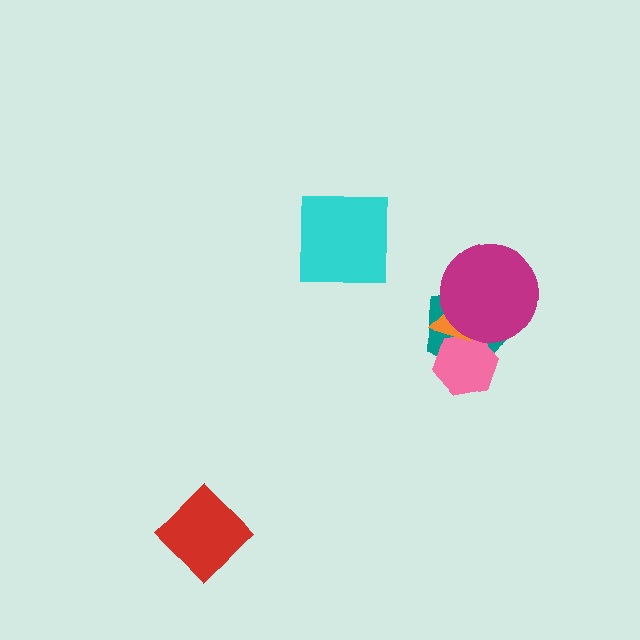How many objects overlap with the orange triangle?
3 objects overlap with the orange triangle.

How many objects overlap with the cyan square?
0 objects overlap with the cyan square.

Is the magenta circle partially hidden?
No, no other shape covers it.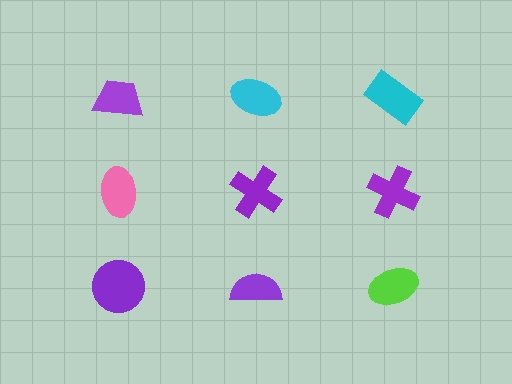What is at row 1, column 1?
A purple trapezoid.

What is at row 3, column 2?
A purple semicircle.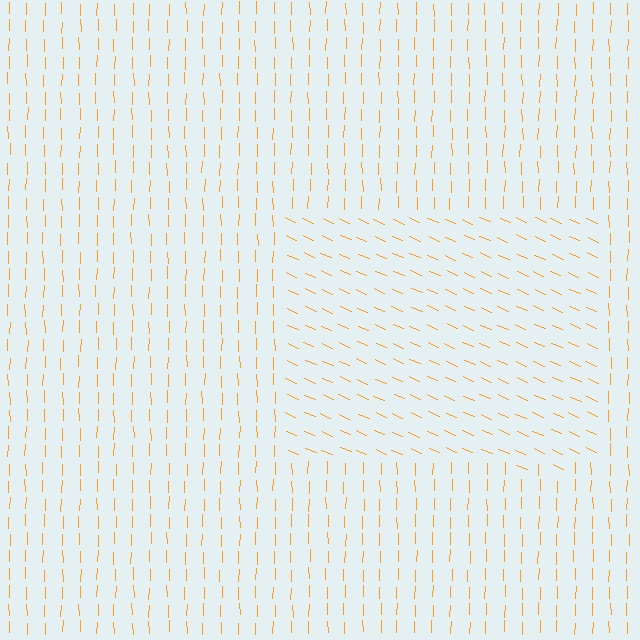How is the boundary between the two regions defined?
The boundary is defined purely by a change in line orientation (approximately 67 degrees difference). All lines are the same color and thickness.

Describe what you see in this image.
The image is filled with small orange line segments. A rectangle region in the image has lines oriented differently from the surrounding lines, creating a visible texture boundary.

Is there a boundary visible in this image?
Yes, there is a texture boundary formed by a change in line orientation.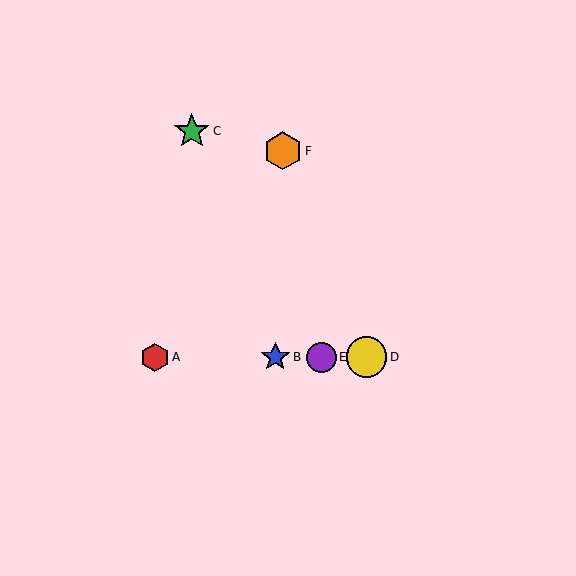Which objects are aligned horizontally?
Objects A, B, D, E are aligned horizontally.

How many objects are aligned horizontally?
4 objects (A, B, D, E) are aligned horizontally.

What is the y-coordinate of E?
Object E is at y≈357.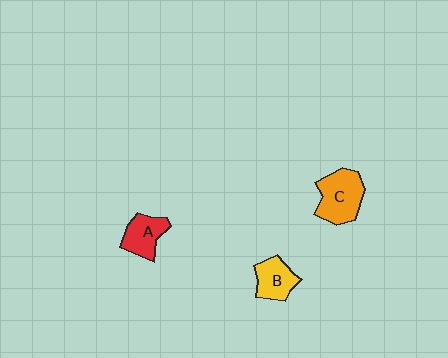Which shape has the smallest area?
Shape B (yellow).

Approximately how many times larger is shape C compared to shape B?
Approximately 1.5 times.